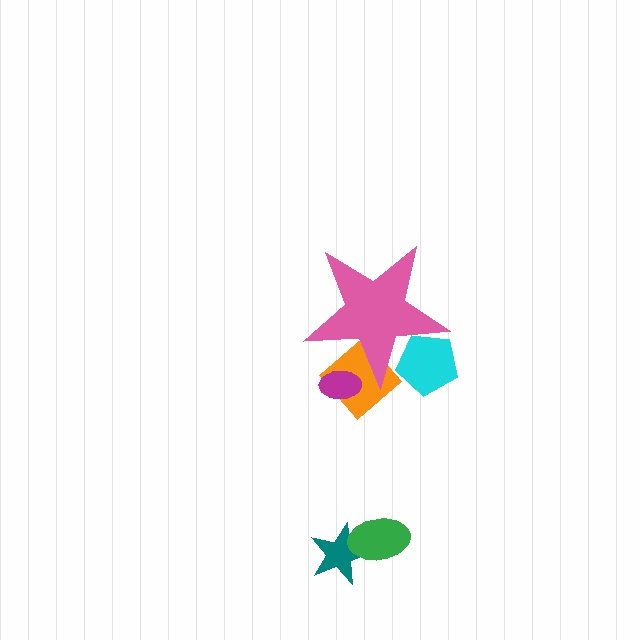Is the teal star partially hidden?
No, the teal star is fully visible.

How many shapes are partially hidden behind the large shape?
3 shapes are partially hidden.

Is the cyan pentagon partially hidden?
Yes, the cyan pentagon is partially hidden behind the pink star.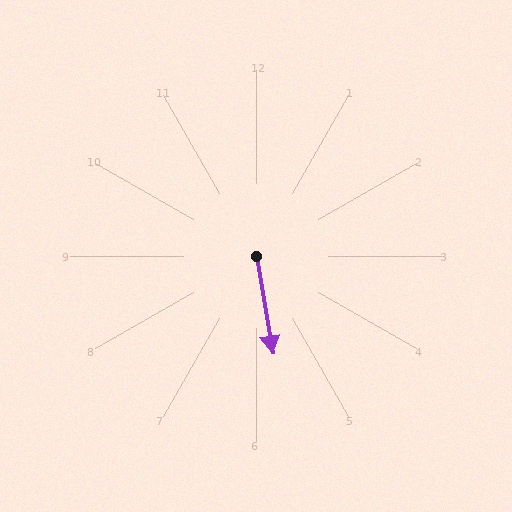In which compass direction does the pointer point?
South.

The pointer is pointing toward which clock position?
Roughly 6 o'clock.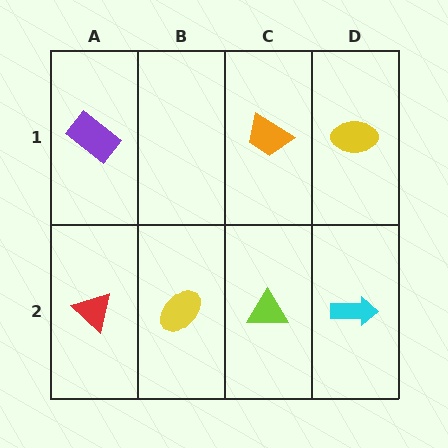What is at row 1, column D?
A yellow ellipse.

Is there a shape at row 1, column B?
No, that cell is empty.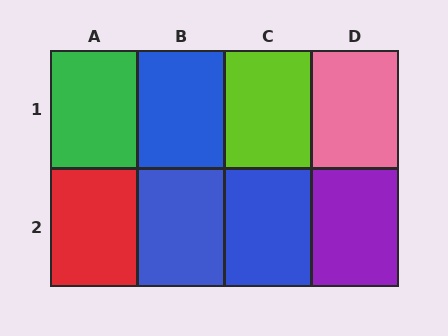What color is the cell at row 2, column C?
Blue.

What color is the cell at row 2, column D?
Purple.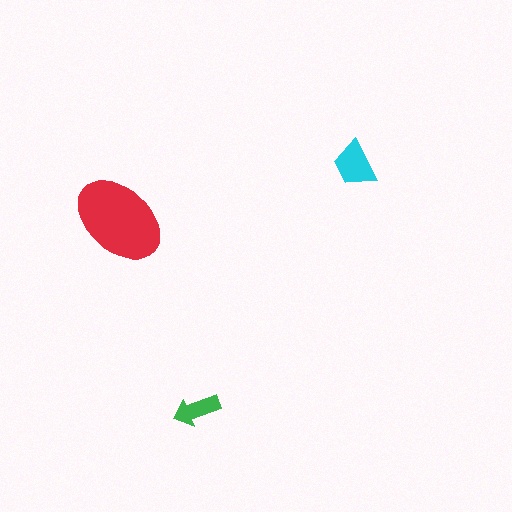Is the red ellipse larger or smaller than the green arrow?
Larger.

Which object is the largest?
The red ellipse.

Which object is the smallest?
The green arrow.